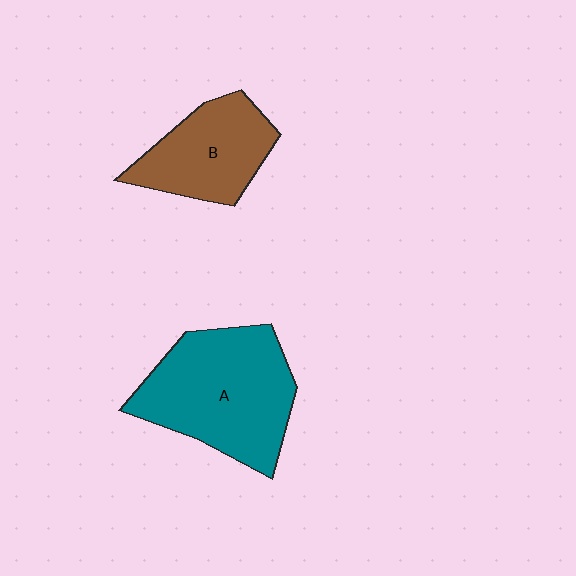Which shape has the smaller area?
Shape B (brown).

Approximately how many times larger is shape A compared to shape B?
Approximately 1.6 times.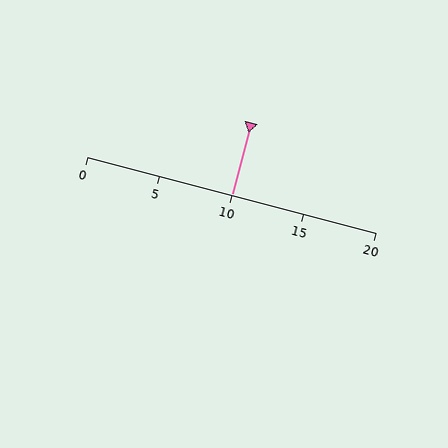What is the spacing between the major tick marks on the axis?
The major ticks are spaced 5 apart.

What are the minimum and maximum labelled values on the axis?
The axis runs from 0 to 20.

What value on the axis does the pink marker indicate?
The marker indicates approximately 10.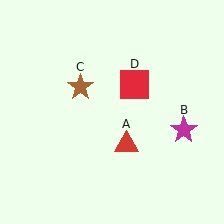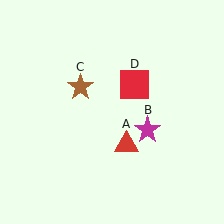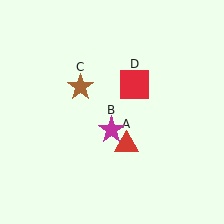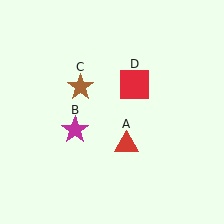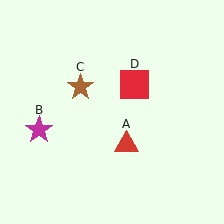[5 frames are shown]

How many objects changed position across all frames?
1 object changed position: magenta star (object B).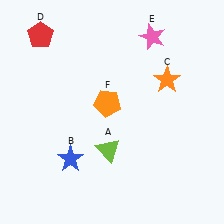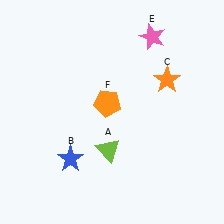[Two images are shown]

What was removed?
The red pentagon (D) was removed in Image 2.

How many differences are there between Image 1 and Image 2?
There is 1 difference between the two images.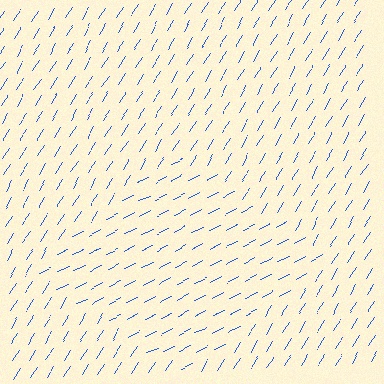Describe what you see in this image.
The image is filled with small blue line segments. A diamond region in the image has lines oriented differently from the surrounding lines, creating a visible texture boundary.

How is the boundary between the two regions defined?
The boundary is defined purely by a change in line orientation (approximately 32 degrees difference). All lines are the same color and thickness.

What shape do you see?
I see a diamond.